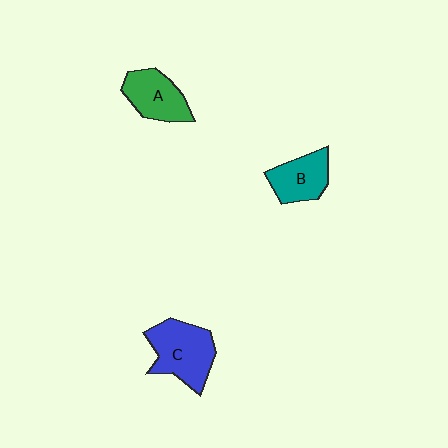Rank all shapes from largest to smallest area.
From largest to smallest: C (blue), A (green), B (teal).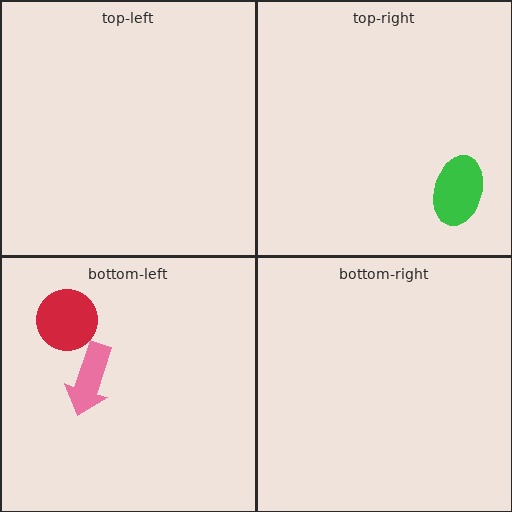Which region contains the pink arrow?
The bottom-left region.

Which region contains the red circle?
The bottom-left region.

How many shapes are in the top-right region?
1.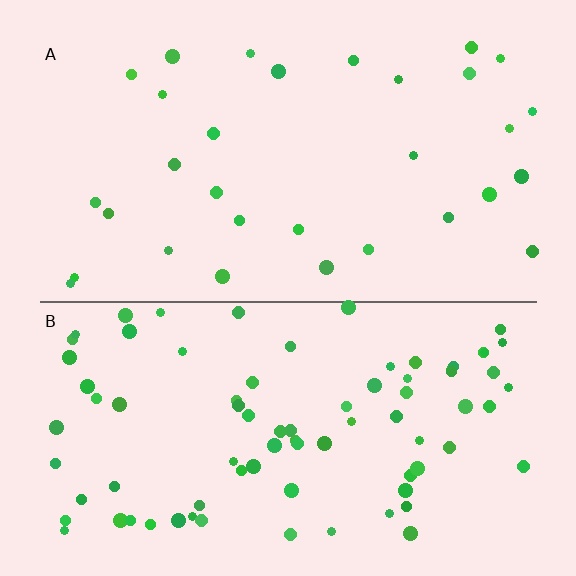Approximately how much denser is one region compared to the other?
Approximately 2.6× — region B over region A.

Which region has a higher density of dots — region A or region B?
B (the bottom).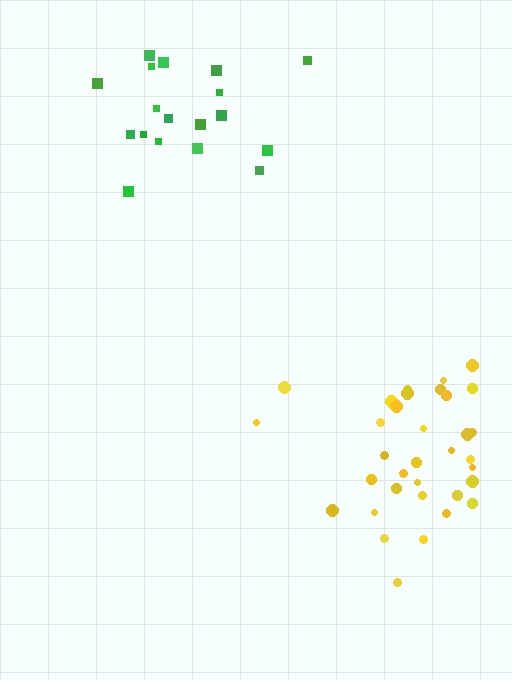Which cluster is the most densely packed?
Yellow.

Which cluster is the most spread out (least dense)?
Green.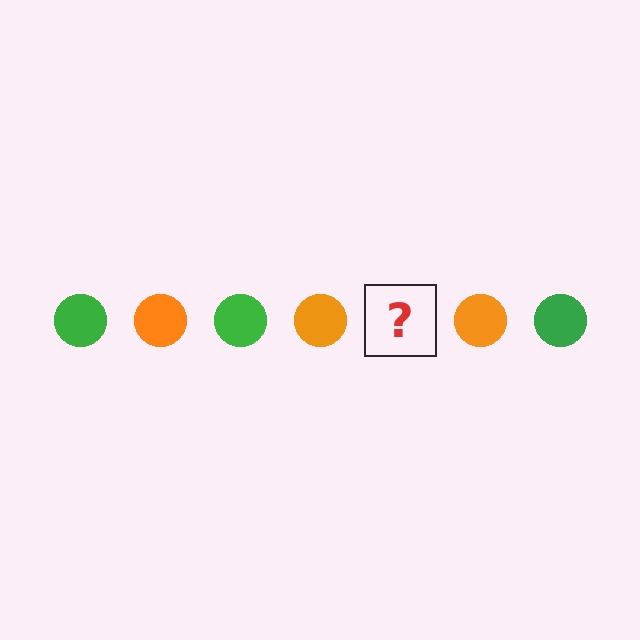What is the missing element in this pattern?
The missing element is a green circle.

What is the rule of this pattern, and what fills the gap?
The rule is that the pattern cycles through green, orange circles. The gap should be filled with a green circle.